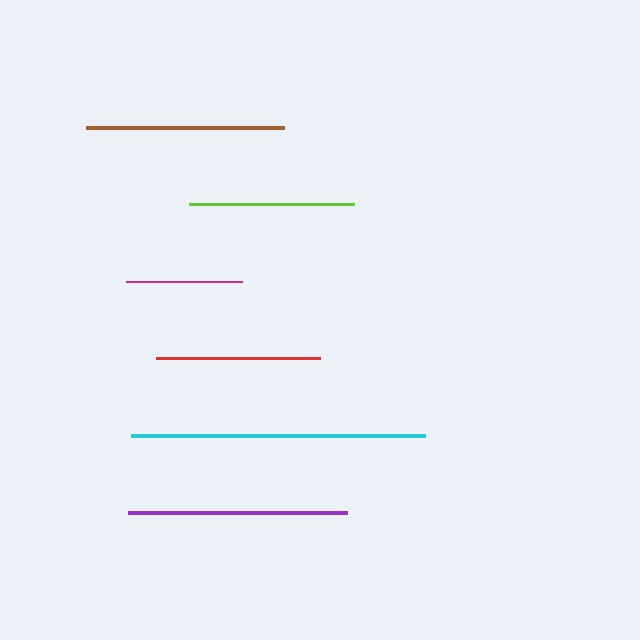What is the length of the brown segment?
The brown segment is approximately 198 pixels long.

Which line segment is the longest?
The cyan line is the longest at approximately 294 pixels.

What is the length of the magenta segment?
The magenta segment is approximately 116 pixels long.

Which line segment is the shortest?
The magenta line is the shortest at approximately 116 pixels.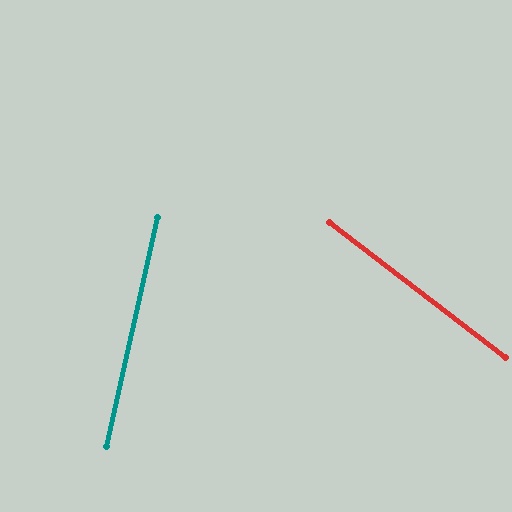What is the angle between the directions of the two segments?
Approximately 65 degrees.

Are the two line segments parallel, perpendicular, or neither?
Neither parallel nor perpendicular — they differ by about 65°.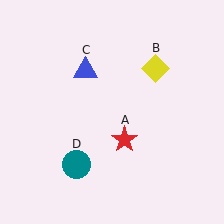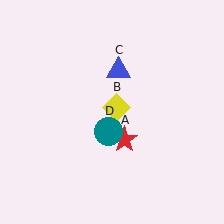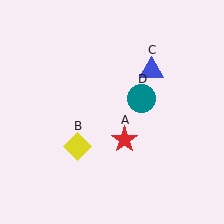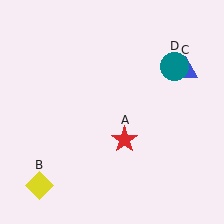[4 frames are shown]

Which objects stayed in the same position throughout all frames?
Red star (object A) remained stationary.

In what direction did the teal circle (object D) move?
The teal circle (object D) moved up and to the right.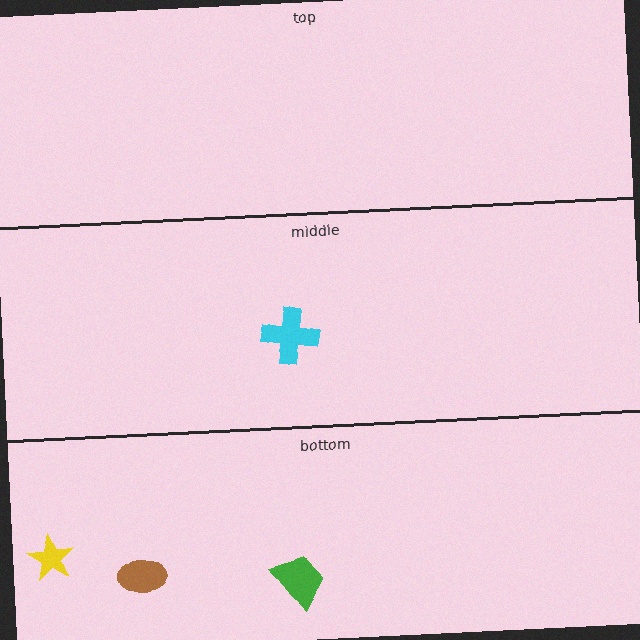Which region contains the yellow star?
The bottom region.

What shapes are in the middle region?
The cyan cross.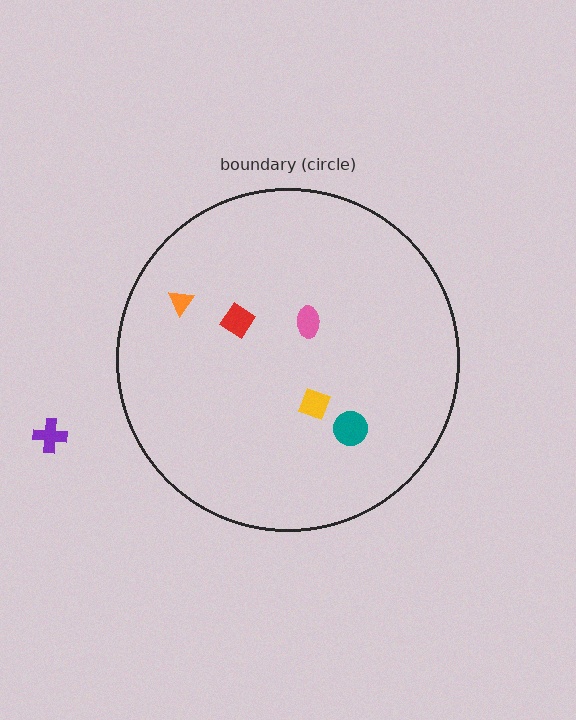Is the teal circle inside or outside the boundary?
Inside.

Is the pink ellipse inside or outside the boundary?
Inside.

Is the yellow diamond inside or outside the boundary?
Inside.